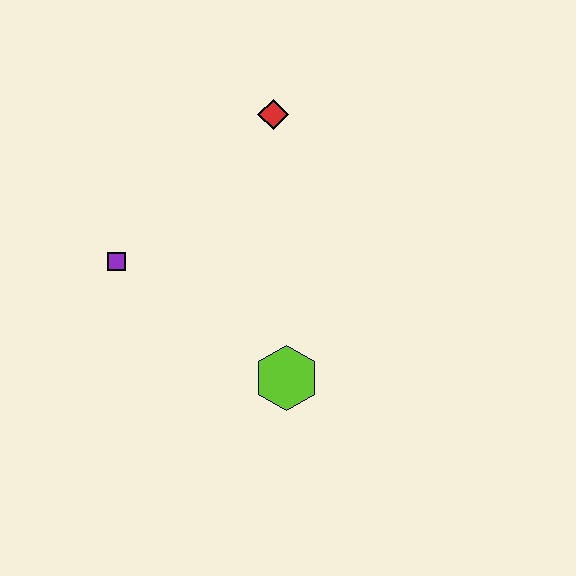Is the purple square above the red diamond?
No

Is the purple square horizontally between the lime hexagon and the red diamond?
No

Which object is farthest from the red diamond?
The lime hexagon is farthest from the red diamond.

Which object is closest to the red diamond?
The purple square is closest to the red diamond.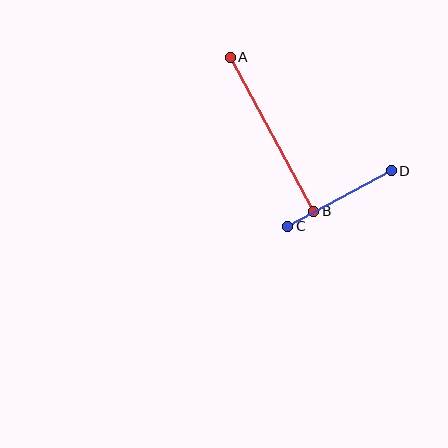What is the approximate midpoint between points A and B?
The midpoint is at approximately (272, 134) pixels.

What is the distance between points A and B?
The distance is approximately 176 pixels.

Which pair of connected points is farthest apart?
Points A and B are farthest apart.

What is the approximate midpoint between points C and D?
The midpoint is at approximately (339, 199) pixels.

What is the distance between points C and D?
The distance is approximately 117 pixels.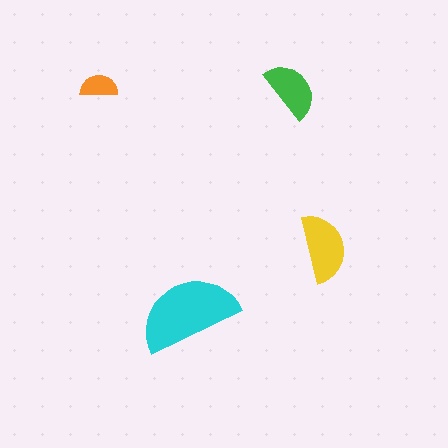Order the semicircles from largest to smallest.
the cyan one, the yellow one, the green one, the orange one.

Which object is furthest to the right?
The yellow semicircle is rightmost.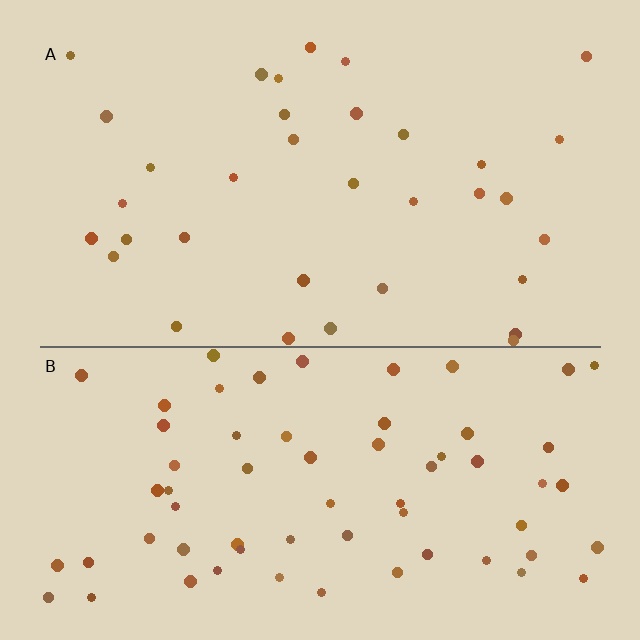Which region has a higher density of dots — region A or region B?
B (the bottom).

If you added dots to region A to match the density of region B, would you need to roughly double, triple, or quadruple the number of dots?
Approximately double.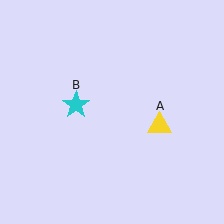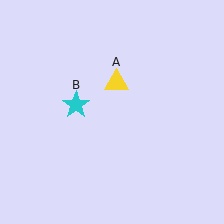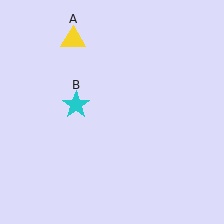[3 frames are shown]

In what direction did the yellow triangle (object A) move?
The yellow triangle (object A) moved up and to the left.